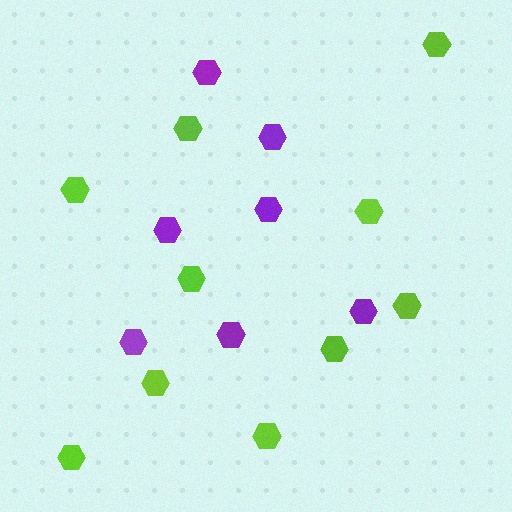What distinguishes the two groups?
There are 2 groups: one group of lime hexagons (10) and one group of purple hexagons (7).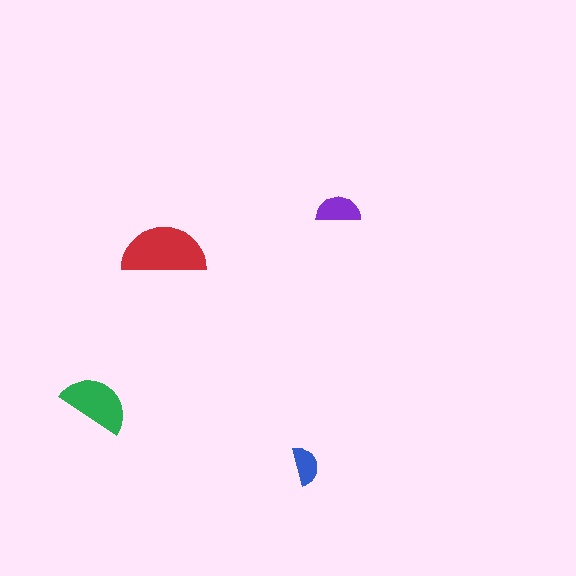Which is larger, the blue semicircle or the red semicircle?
The red one.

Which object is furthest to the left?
The green semicircle is leftmost.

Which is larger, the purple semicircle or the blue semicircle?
The purple one.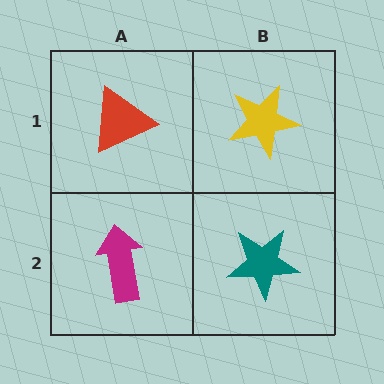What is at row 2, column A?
A magenta arrow.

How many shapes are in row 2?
2 shapes.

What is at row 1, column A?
A red triangle.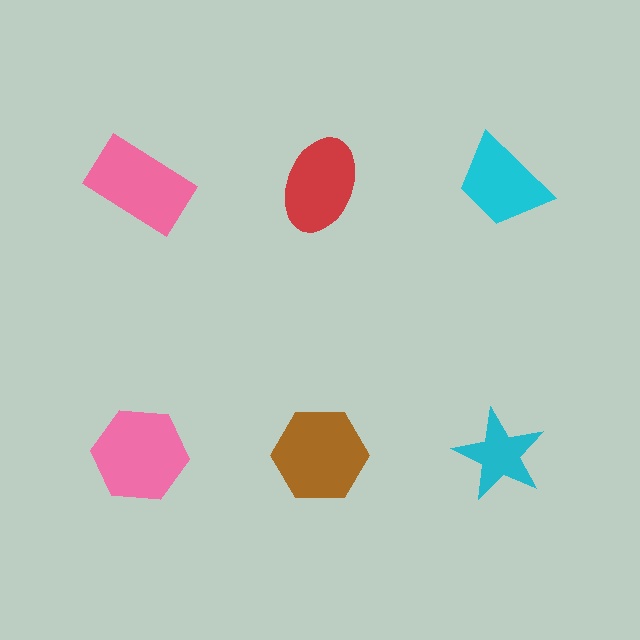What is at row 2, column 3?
A cyan star.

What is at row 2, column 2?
A brown hexagon.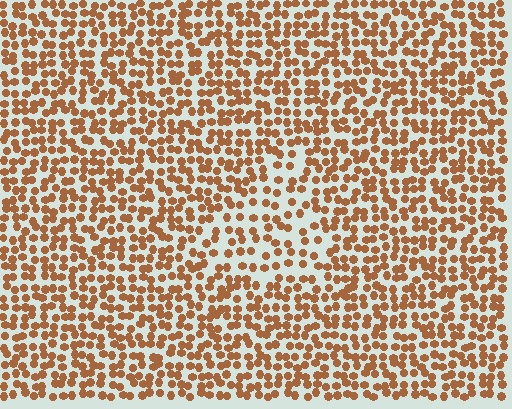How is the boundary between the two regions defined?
The boundary is defined by a change in element density (approximately 1.6x ratio). All elements are the same color, size, and shape.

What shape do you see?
I see a triangle.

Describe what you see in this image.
The image contains small brown elements arranged at two different densities. A triangle-shaped region is visible where the elements are less densely packed than the surrounding area.